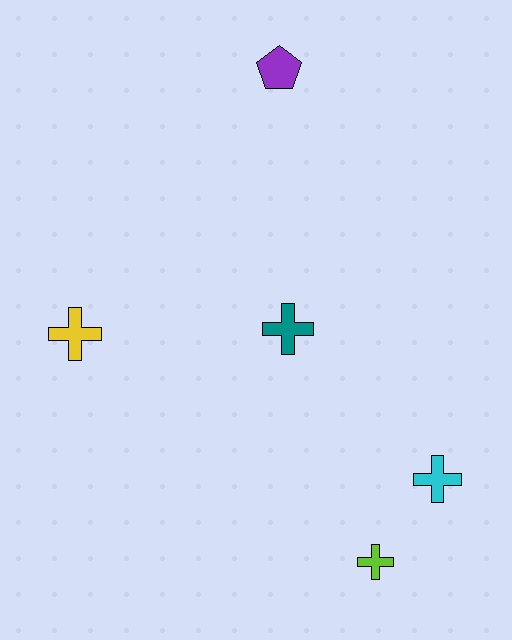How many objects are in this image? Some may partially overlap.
There are 5 objects.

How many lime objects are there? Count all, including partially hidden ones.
There is 1 lime object.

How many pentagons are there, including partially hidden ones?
There is 1 pentagon.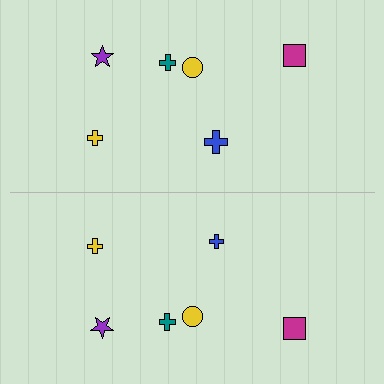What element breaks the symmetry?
The blue cross on the bottom side has a different size than its mirror counterpart.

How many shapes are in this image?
There are 12 shapes in this image.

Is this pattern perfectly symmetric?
No, the pattern is not perfectly symmetric. The blue cross on the bottom side has a different size than its mirror counterpart.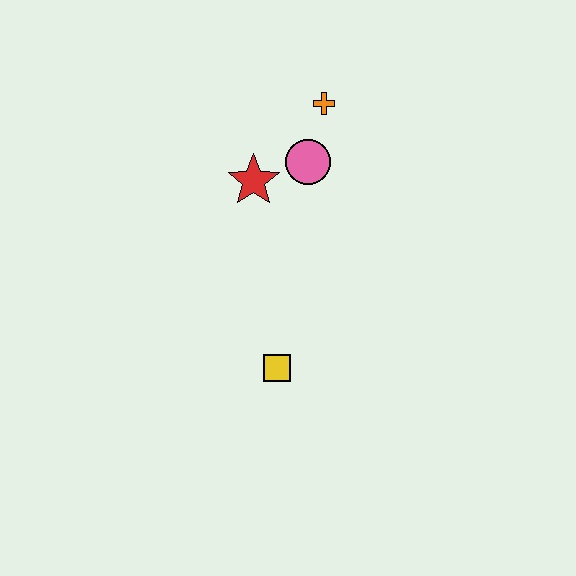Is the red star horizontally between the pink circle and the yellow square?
No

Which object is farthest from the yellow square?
The orange cross is farthest from the yellow square.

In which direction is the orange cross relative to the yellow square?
The orange cross is above the yellow square.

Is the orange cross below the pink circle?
No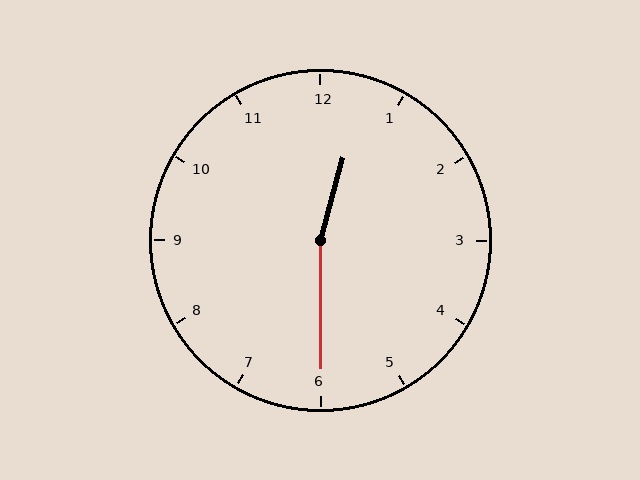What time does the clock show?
12:30.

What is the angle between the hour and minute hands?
Approximately 165 degrees.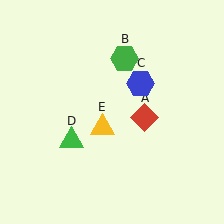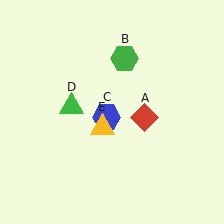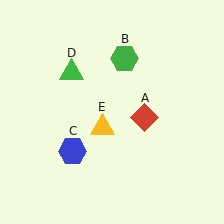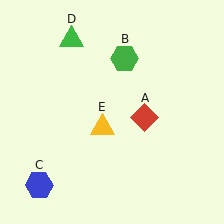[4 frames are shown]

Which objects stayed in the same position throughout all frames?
Red diamond (object A) and green hexagon (object B) and yellow triangle (object E) remained stationary.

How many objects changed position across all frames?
2 objects changed position: blue hexagon (object C), green triangle (object D).